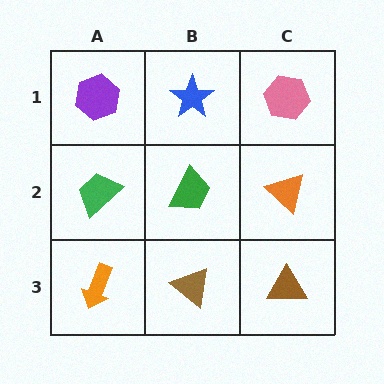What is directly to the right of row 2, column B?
An orange triangle.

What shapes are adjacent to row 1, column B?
A green trapezoid (row 2, column B), a purple hexagon (row 1, column A), a pink hexagon (row 1, column C).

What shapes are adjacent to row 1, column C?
An orange triangle (row 2, column C), a blue star (row 1, column B).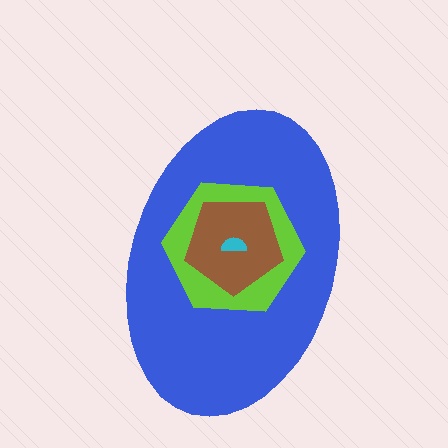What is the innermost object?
The cyan semicircle.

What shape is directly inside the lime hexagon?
The brown pentagon.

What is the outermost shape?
The blue ellipse.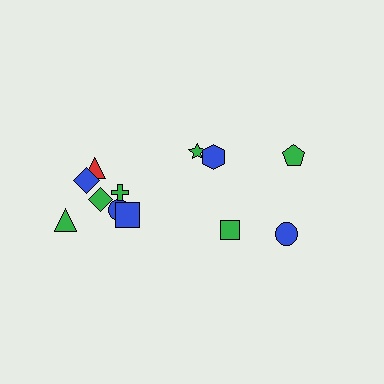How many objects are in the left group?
There are 7 objects.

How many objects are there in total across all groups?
There are 12 objects.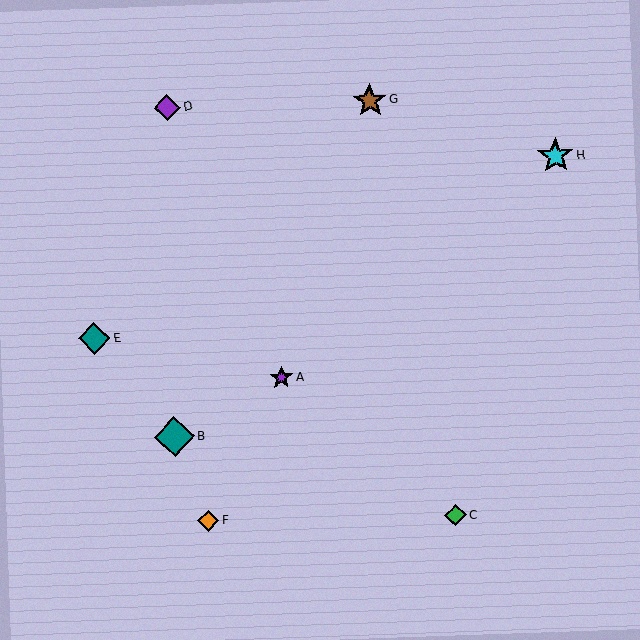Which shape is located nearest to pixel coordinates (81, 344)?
The teal diamond (labeled E) at (94, 338) is nearest to that location.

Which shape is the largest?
The teal diamond (labeled B) is the largest.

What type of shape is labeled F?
Shape F is an orange diamond.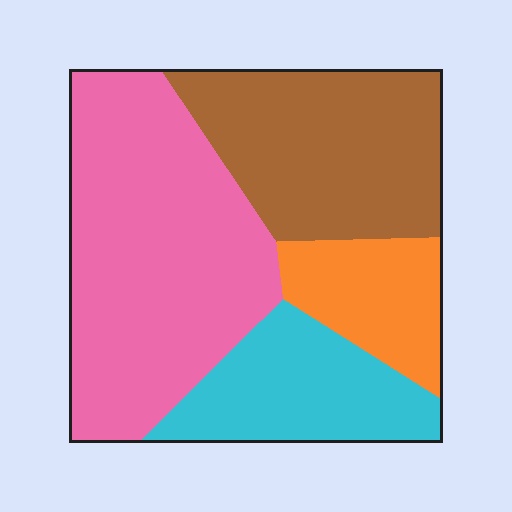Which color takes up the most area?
Pink, at roughly 40%.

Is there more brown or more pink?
Pink.